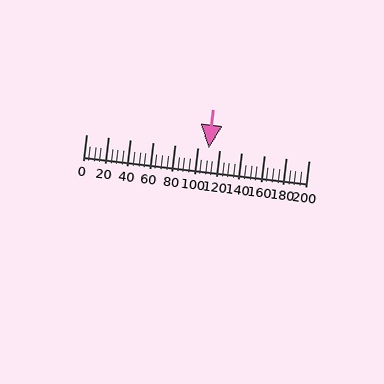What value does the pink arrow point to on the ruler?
The pink arrow points to approximately 110.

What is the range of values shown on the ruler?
The ruler shows values from 0 to 200.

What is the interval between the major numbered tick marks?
The major tick marks are spaced 20 units apart.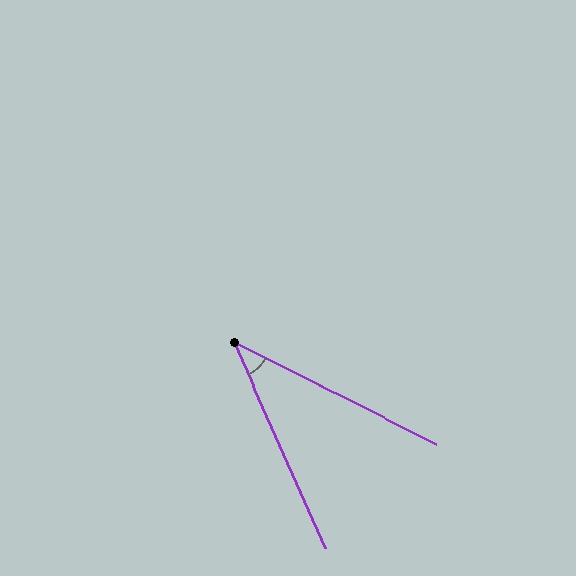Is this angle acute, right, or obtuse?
It is acute.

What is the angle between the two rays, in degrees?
Approximately 40 degrees.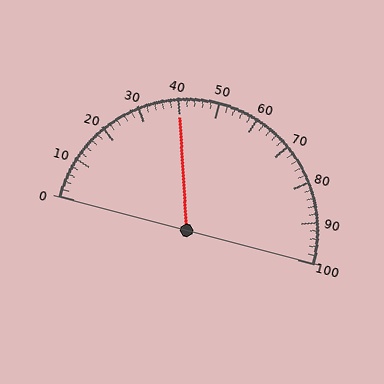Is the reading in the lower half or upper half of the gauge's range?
The reading is in the lower half of the range (0 to 100).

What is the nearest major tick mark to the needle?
The nearest major tick mark is 40.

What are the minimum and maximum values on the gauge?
The gauge ranges from 0 to 100.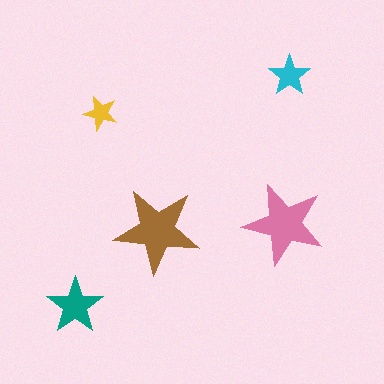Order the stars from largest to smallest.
the brown one, the pink one, the teal one, the cyan one, the yellow one.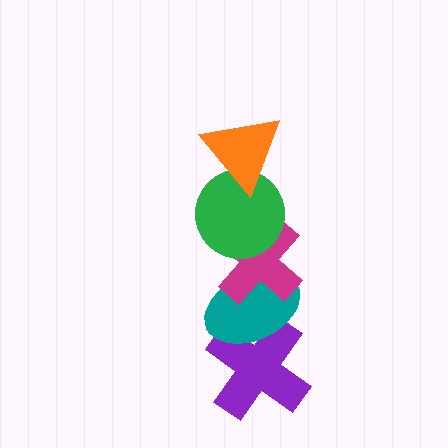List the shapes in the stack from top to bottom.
From top to bottom: the orange triangle, the green circle, the magenta cross, the teal ellipse, the purple cross.